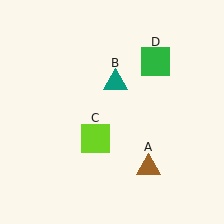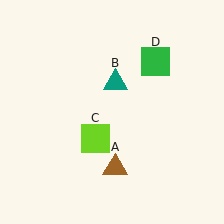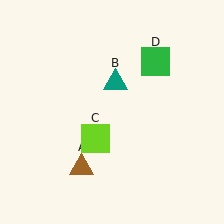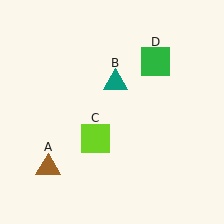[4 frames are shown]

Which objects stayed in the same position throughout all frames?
Teal triangle (object B) and lime square (object C) and green square (object D) remained stationary.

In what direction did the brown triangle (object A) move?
The brown triangle (object A) moved left.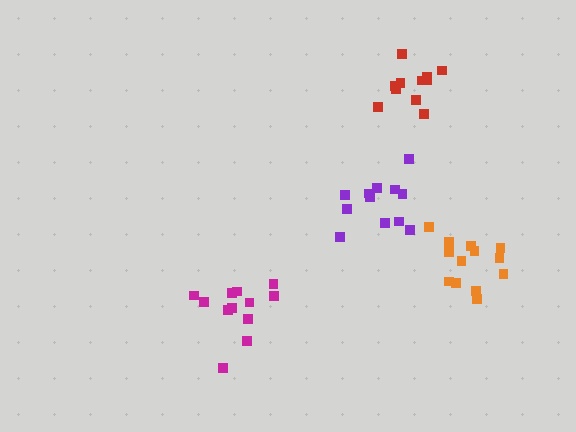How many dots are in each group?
Group 1: 13 dots, Group 2: 12 dots, Group 3: 11 dots, Group 4: 12 dots (48 total).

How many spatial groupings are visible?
There are 4 spatial groupings.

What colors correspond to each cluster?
The clusters are colored: orange, magenta, red, purple.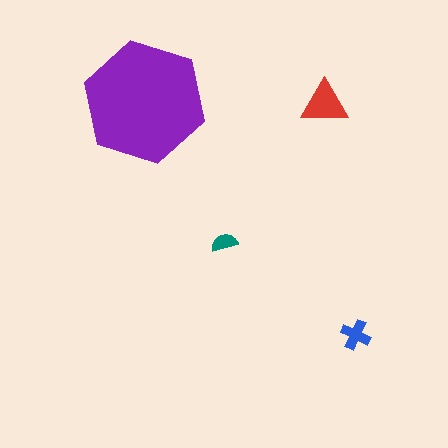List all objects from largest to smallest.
The purple hexagon, the red triangle, the blue cross, the teal semicircle.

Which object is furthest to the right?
The blue cross is rightmost.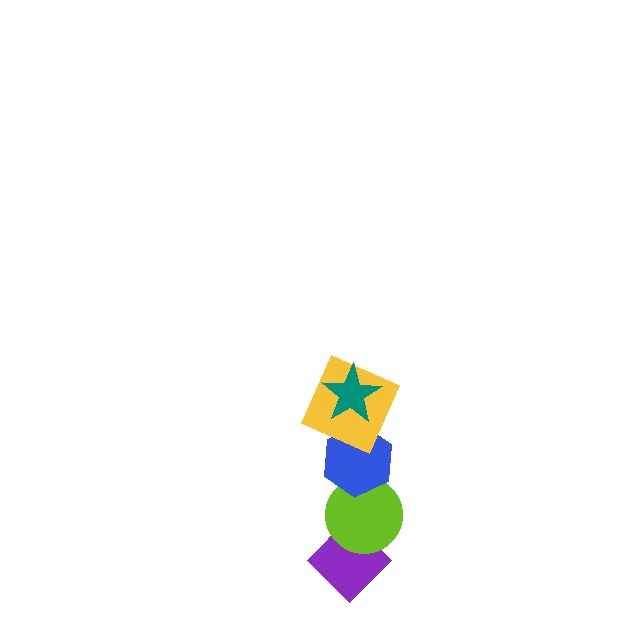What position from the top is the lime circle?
The lime circle is 4th from the top.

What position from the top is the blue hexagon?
The blue hexagon is 3rd from the top.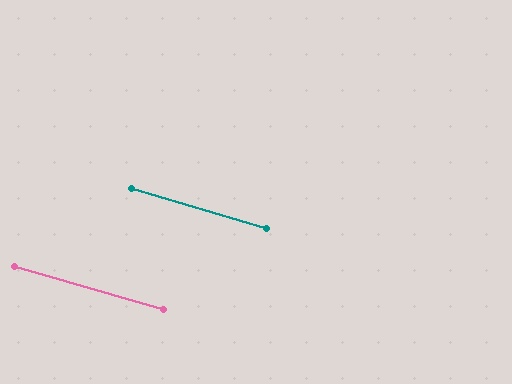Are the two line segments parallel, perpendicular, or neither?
Parallel — their directions differ by only 0.6°.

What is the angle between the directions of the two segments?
Approximately 1 degree.